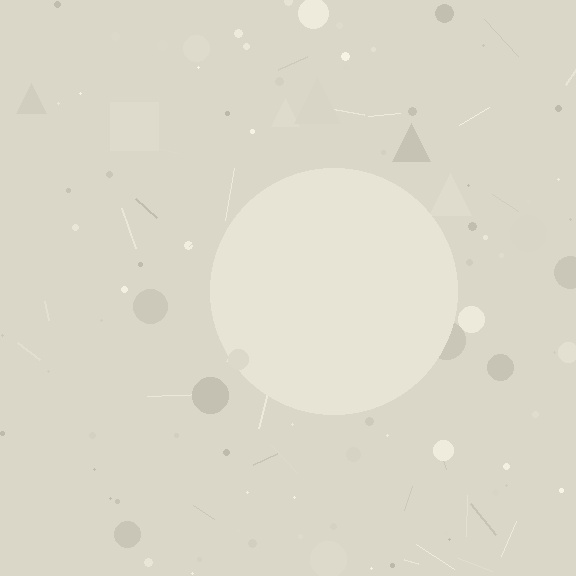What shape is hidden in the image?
A circle is hidden in the image.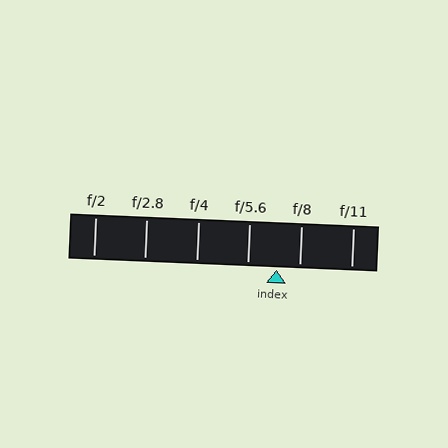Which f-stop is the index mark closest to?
The index mark is closest to f/8.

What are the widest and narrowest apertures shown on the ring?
The widest aperture shown is f/2 and the narrowest is f/11.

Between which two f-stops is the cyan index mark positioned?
The index mark is between f/5.6 and f/8.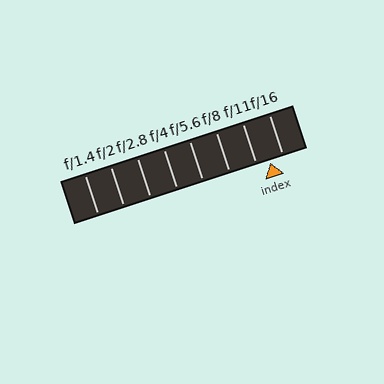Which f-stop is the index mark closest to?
The index mark is closest to f/16.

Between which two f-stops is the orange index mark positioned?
The index mark is between f/11 and f/16.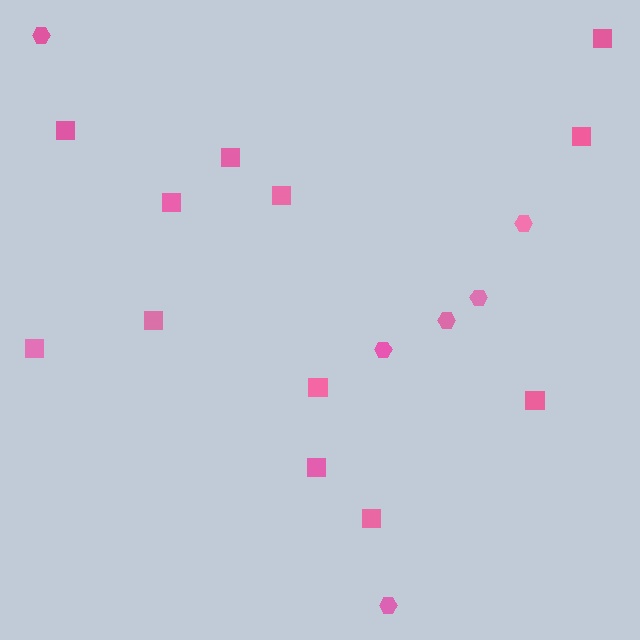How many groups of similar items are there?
There are 2 groups: one group of squares (12) and one group of hexagons (6).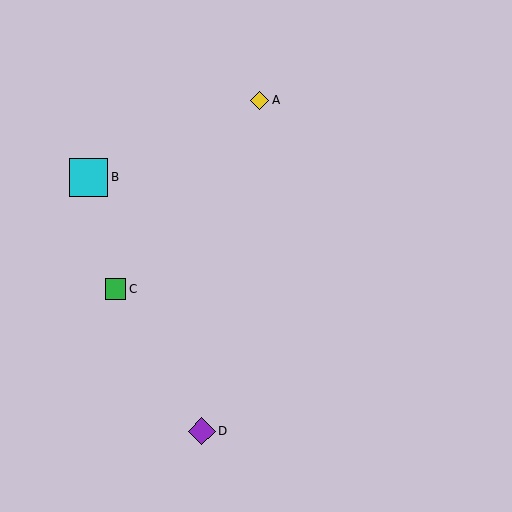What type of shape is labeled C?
Shape C is a green square.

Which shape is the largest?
The cyan square (labeled B) is the largest.